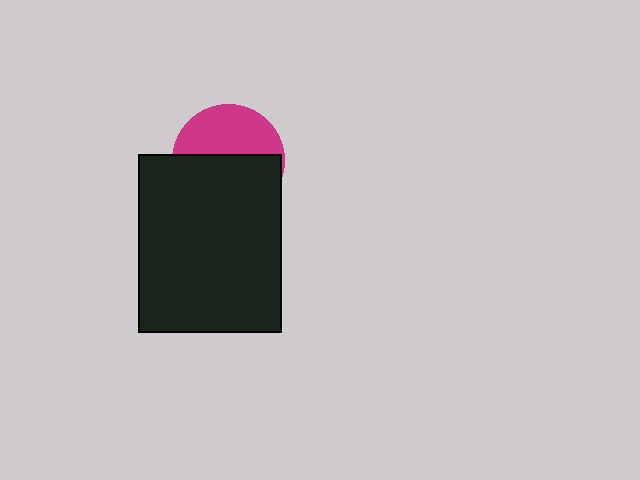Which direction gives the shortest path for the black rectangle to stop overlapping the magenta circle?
Moving down gives the shortest separation.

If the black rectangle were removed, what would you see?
You would see the complete magenta circle.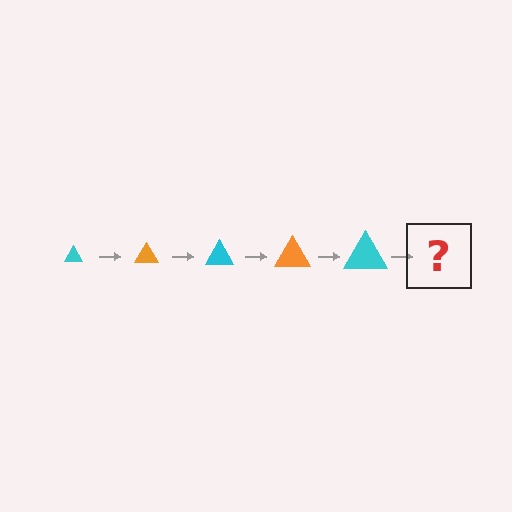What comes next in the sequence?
The next element should be an orange triangle, larger than the previous one.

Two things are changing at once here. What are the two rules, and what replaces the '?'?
The two rules are that the triangle grows larger each step and the color cycles through cyan and orange. The '?' should be an orange triangle, larger than the previous one.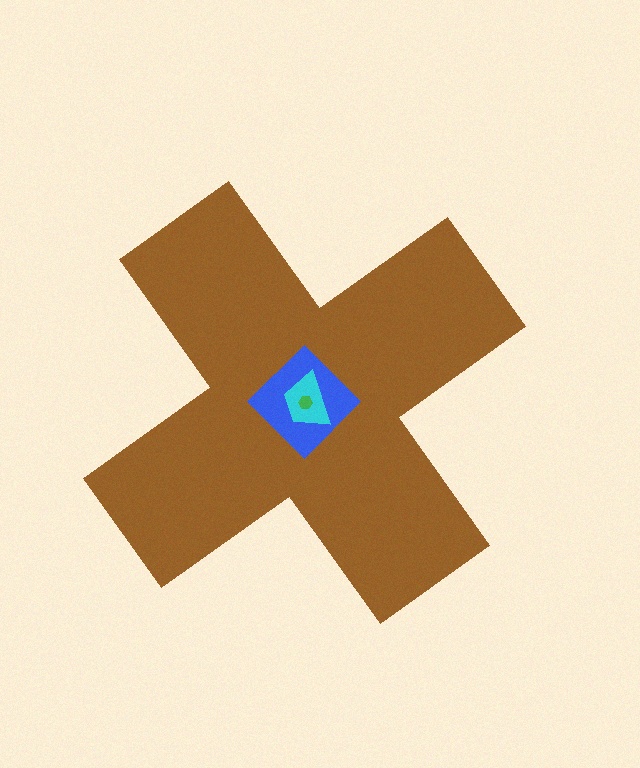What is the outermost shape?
The brown cross.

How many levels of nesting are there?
4.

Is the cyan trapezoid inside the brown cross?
Yes.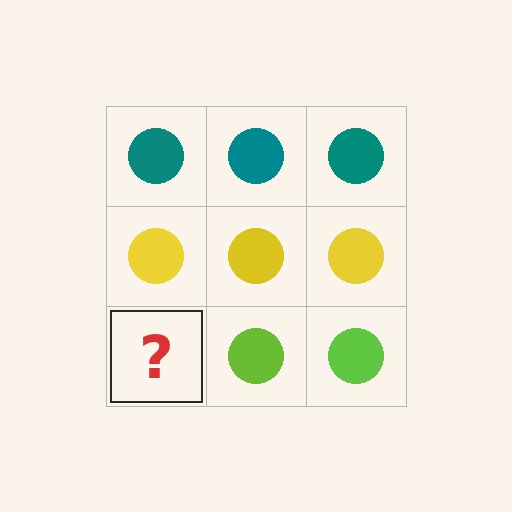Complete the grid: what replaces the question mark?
The question mark should be replaced with a lime circle.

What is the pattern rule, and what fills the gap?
The rule is that each row has a consistent color. The gap should be filled with a lime circle.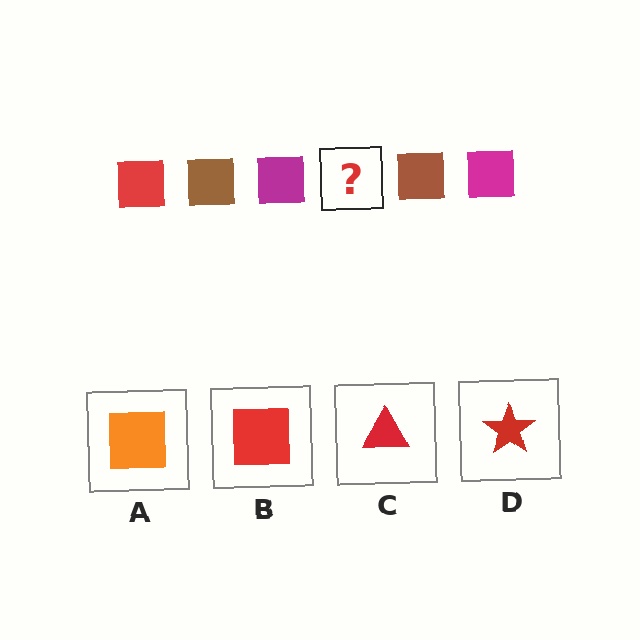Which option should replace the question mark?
Option B.